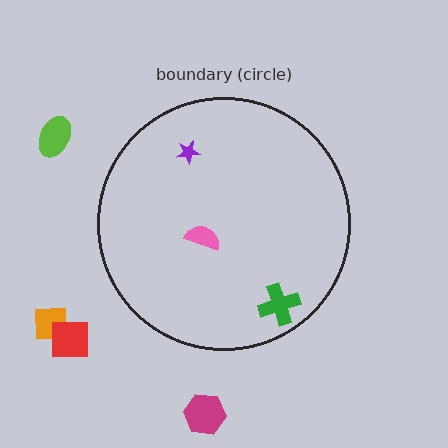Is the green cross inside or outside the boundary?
Inside.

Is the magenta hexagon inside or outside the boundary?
Outside.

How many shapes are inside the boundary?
3 inside, 4 outside.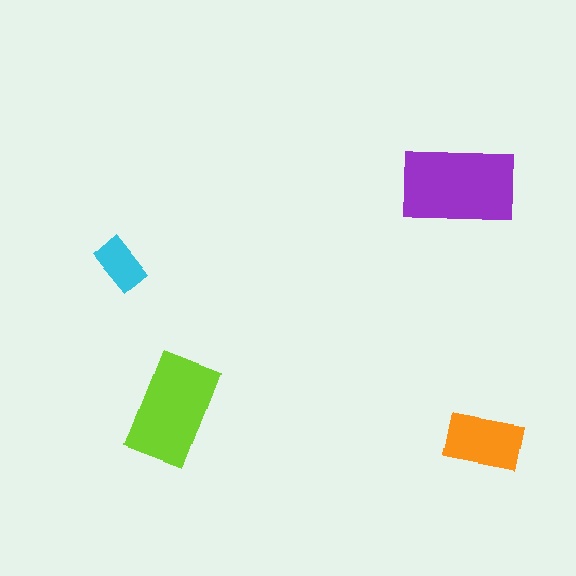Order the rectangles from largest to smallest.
the purple one, the lime one, the orange one, the cyan one.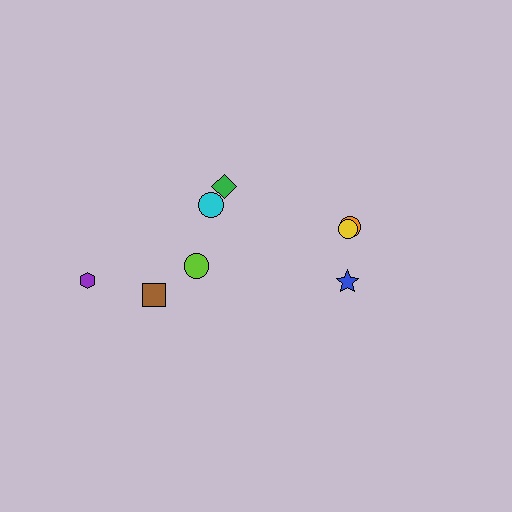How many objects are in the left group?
There are 5 objects.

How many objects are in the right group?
There are 3 objects.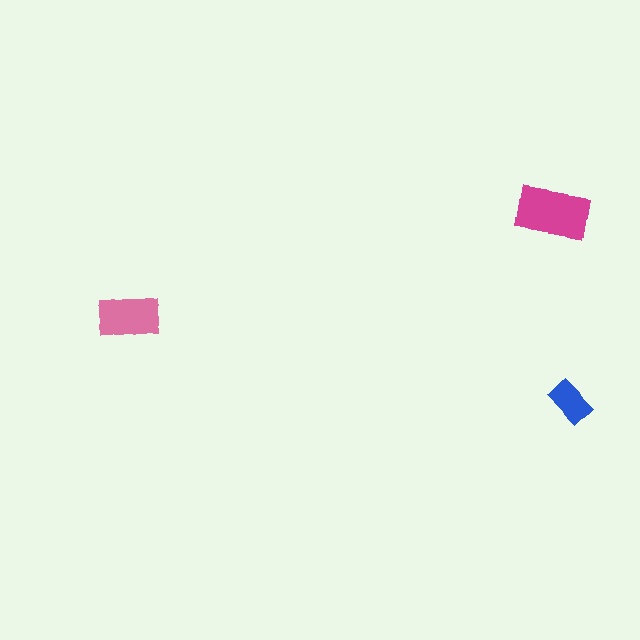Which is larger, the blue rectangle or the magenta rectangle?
The magenta one.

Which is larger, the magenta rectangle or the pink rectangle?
The magenta one.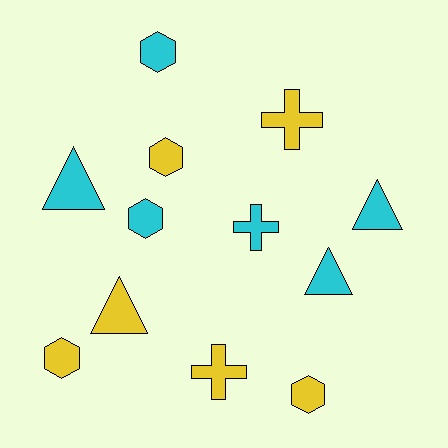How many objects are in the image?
There are 12 objects.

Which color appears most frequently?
Yellow, with 6 objects.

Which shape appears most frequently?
Hexagon, with 5 objects.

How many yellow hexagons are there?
There are 3 yellow hexagons.